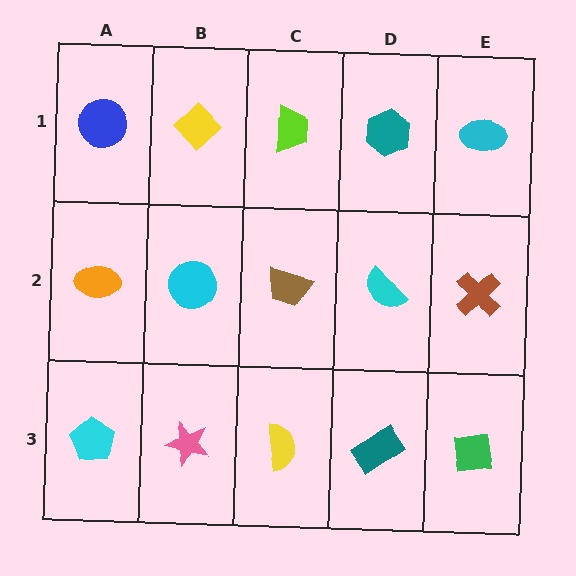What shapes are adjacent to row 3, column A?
An orange ellipse (row 2, column A), a pink star (row 3, column B).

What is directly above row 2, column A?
A blue circle.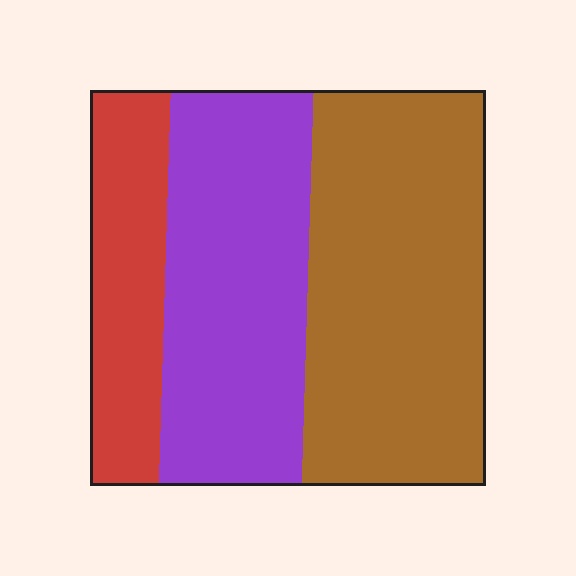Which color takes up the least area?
Red, at roughly 20%.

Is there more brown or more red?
Brown.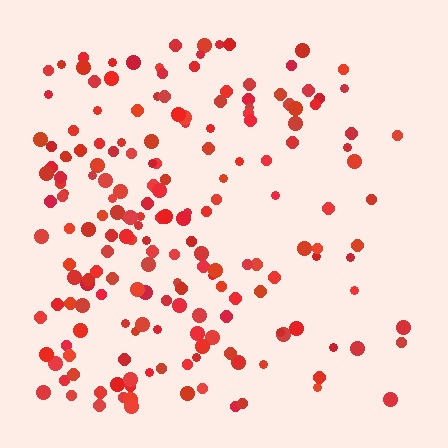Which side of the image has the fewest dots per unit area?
The right.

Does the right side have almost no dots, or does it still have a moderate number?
Still a moderate number, just noticeably fewer than the left.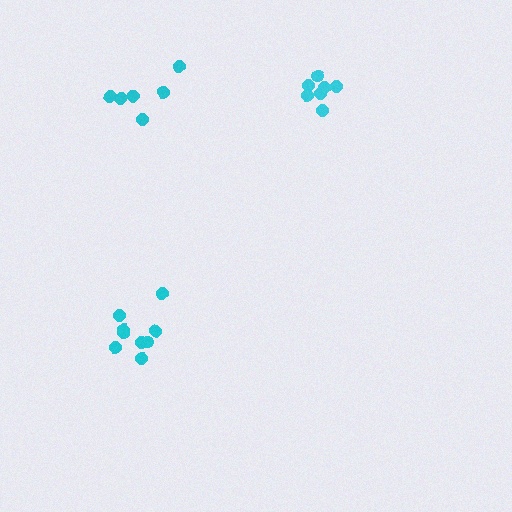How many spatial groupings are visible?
There are 3 spatial groupings.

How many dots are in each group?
Group 1: 6 dots, Group 2: 7 dots, Group 3: 9 dots (22 total).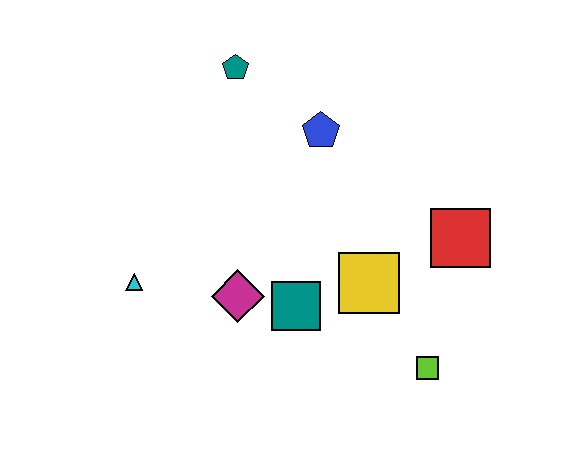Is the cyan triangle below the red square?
Yes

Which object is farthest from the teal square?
The teal pentagon is farthest from the teal square.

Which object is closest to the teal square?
The magenta diamond is closest to the teal square.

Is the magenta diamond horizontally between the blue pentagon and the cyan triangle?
Yes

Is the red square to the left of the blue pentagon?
No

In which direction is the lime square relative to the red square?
The lime square is below the red square.